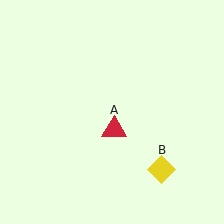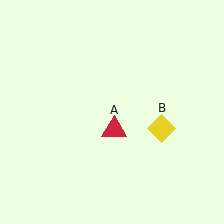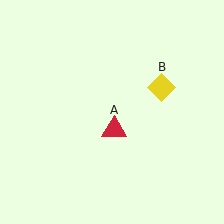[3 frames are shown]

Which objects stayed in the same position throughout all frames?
Red triangle (object A) remained stationary.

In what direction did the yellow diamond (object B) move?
The yellow diamond (object B) moved up.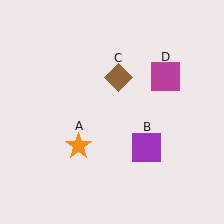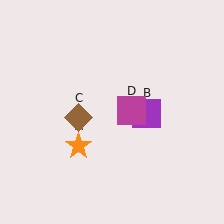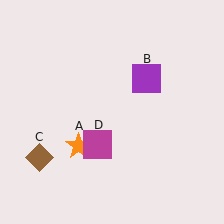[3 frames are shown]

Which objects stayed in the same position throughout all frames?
Orange star (object A) remained stationary.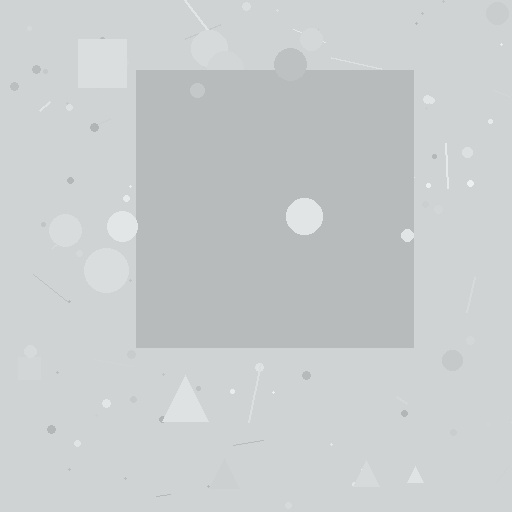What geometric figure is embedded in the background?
A square is embedded in the background.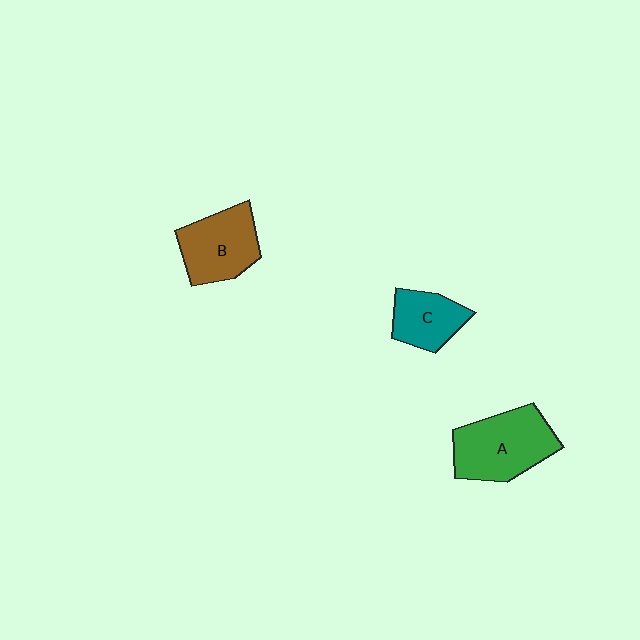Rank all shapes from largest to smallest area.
From largest to smallest: A (green), B (brown), C (teal).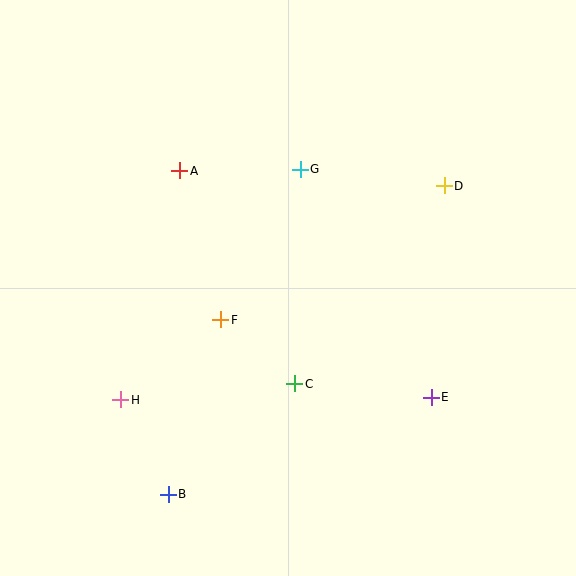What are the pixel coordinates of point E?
Point E is at (431, 397).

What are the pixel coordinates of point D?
Point D is at (444, 186).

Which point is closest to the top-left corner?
Point A is closest to the top-left corner.